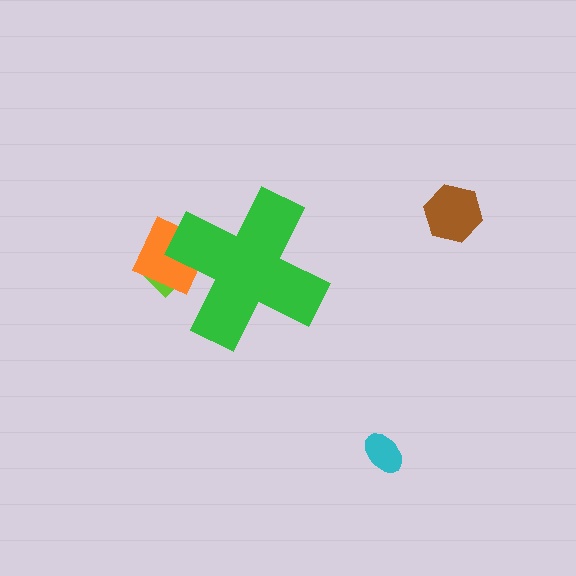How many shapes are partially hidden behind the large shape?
2 shapes are partially hidden.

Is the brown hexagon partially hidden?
No, the brown hexagon is fully visible.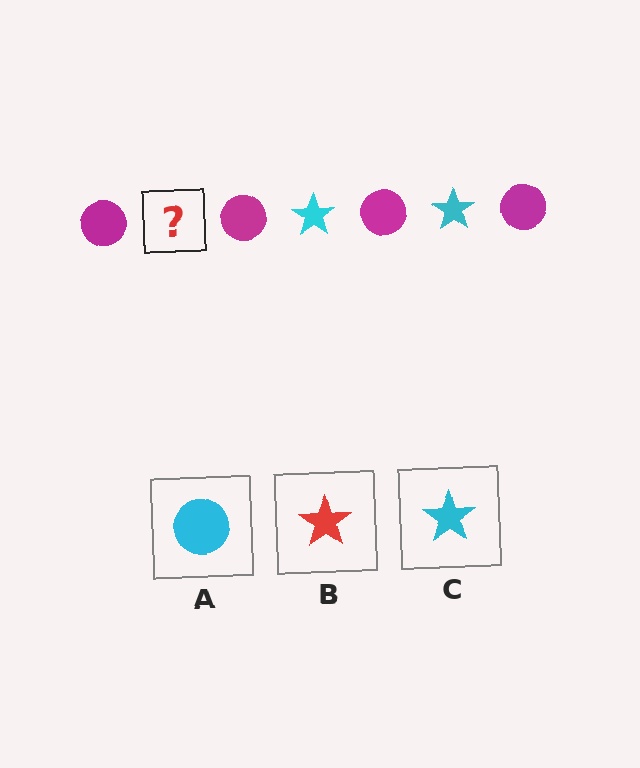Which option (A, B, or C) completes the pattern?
C.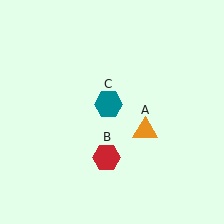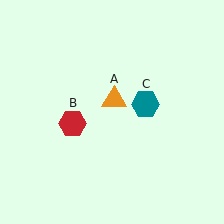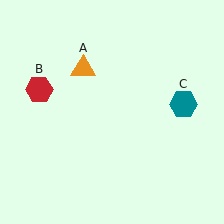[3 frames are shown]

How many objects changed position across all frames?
3 objects changed position: orange triangle (object A), red hexagon (object B), teal hexagon (object C).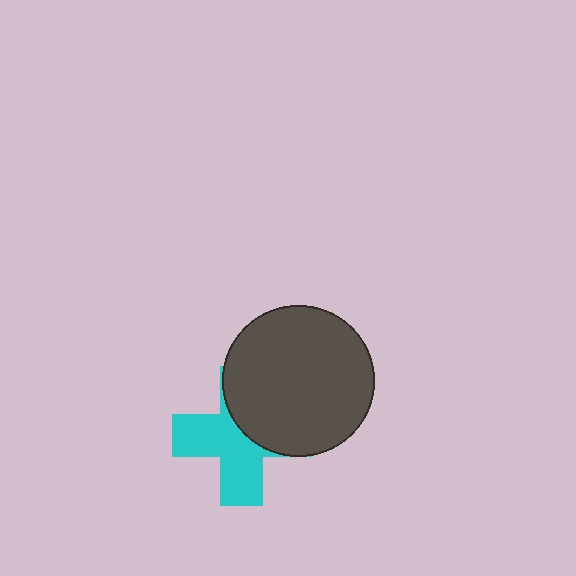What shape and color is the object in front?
The object in front is a dark gray circle.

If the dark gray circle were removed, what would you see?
You would see the complete cyan cross.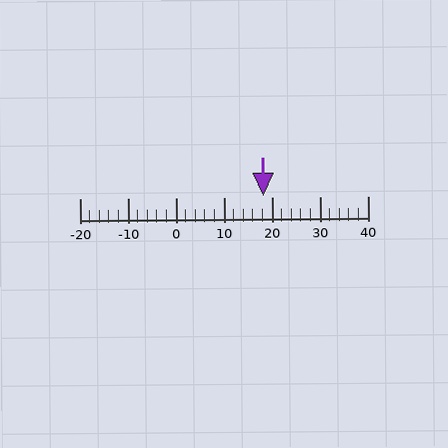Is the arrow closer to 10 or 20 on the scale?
The arrow is closer to 20.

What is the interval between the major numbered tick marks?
The major tick marks are spaced 10 units apart.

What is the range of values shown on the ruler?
The ruler shows values from -20 to 40.